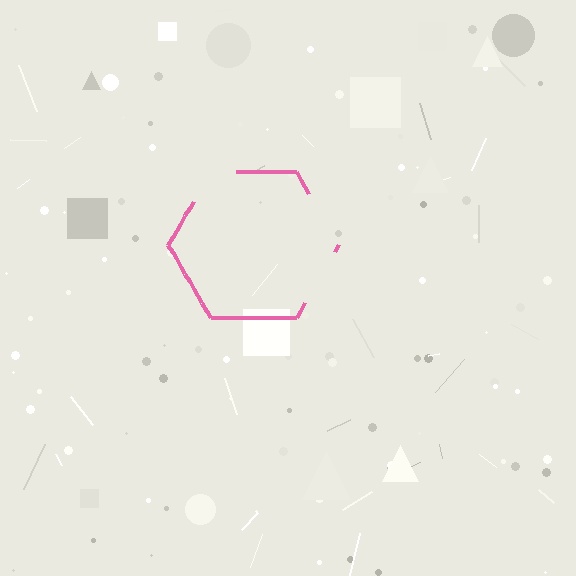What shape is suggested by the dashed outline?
The dashed outline suggests a hexagon.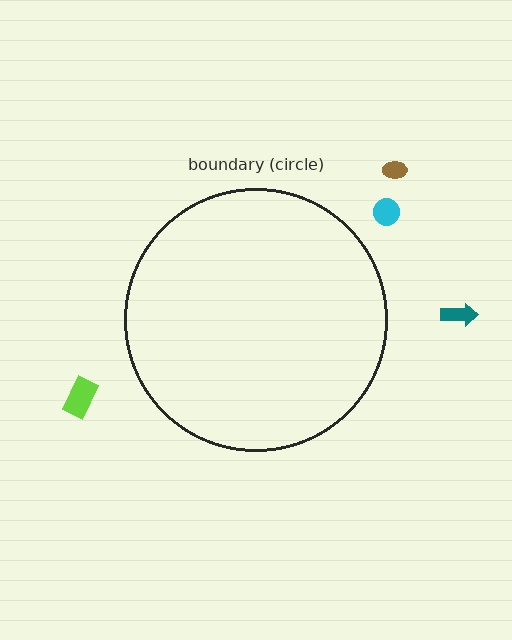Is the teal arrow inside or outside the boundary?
Outside.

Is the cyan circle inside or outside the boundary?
Outside.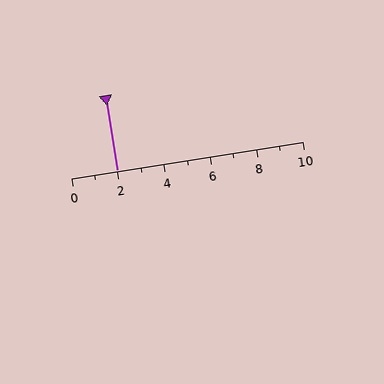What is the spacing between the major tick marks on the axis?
The major ticks are spaced 2 apart.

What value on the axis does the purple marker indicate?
The marker indicates approximately 2.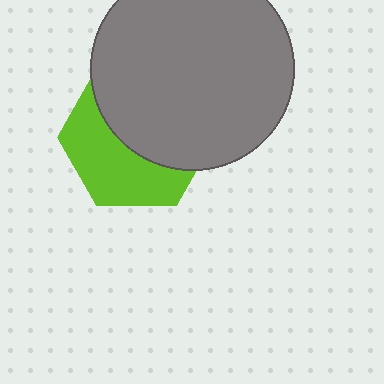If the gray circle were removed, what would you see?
You would see the complete lime hexagon.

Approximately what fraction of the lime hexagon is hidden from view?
Roughly 55% of the lime hexagon is hidden behind the gray circle.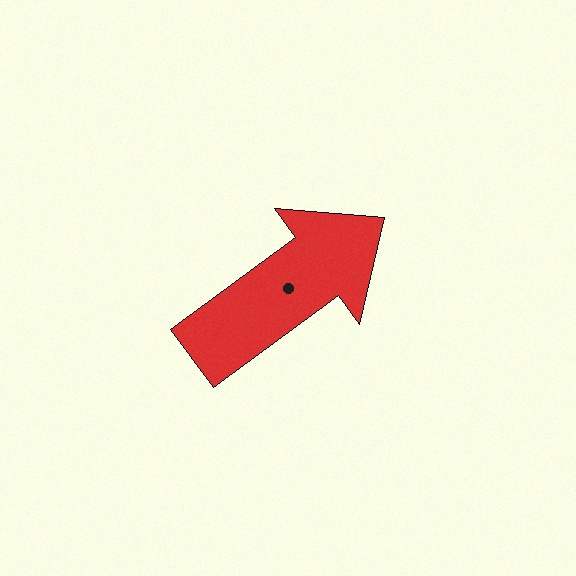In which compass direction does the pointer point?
Northeast.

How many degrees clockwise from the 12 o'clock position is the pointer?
Approximately 54 degrees.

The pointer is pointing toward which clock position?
Roughly 2 o'clock.